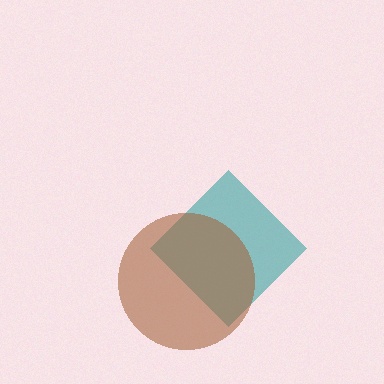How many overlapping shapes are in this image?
There are 2 overlapping shapes in the image.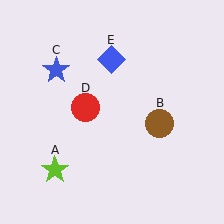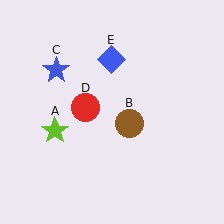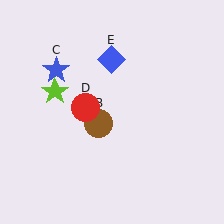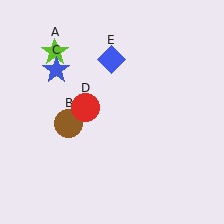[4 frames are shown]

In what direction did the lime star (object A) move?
The lime star (object A) moved up.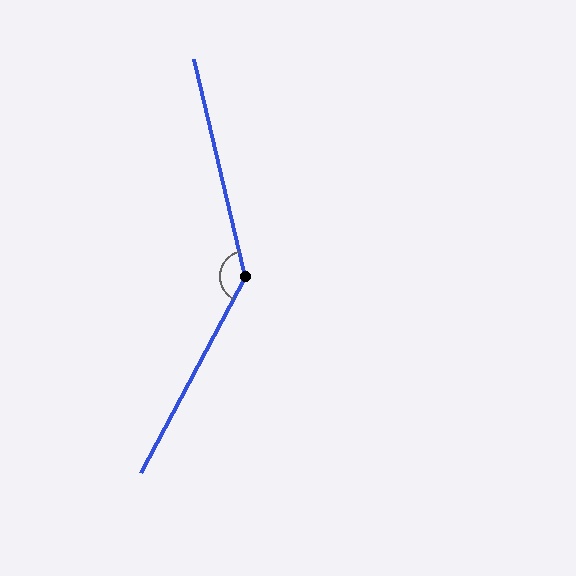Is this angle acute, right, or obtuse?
It is obtuse.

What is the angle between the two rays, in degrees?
Approximately 139 degrees.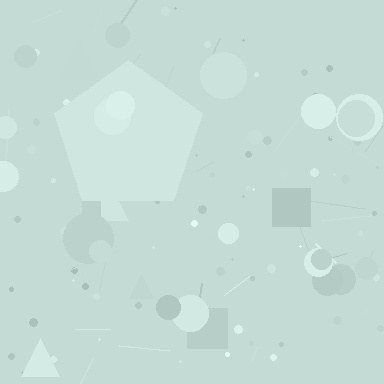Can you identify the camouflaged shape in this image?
The camouflaged shape is a pentagon.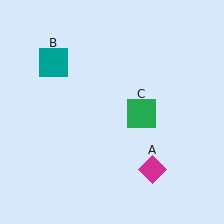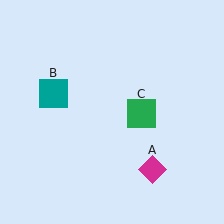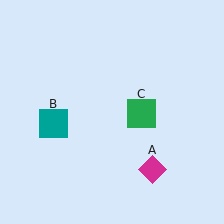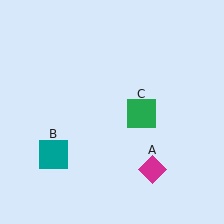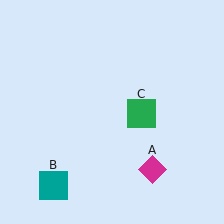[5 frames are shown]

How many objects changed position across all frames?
1 object changed position: teal square (object B).